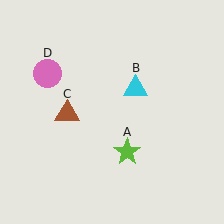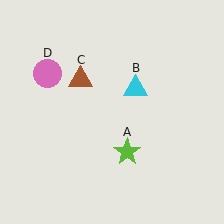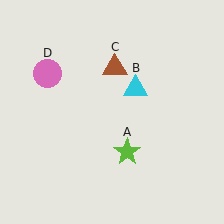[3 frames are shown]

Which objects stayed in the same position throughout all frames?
Lime star (object A) and cyan triangle (object B) and pink circle (object D) remained stationary.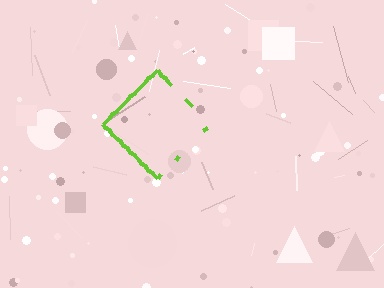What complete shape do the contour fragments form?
The contour fragments form a diamond.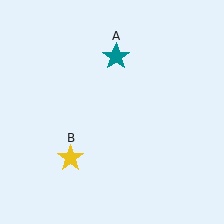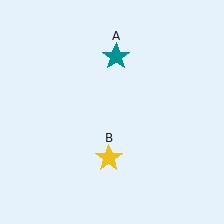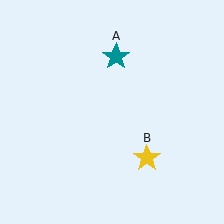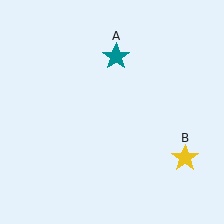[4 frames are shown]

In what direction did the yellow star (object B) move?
The yellow star (object B) moved right.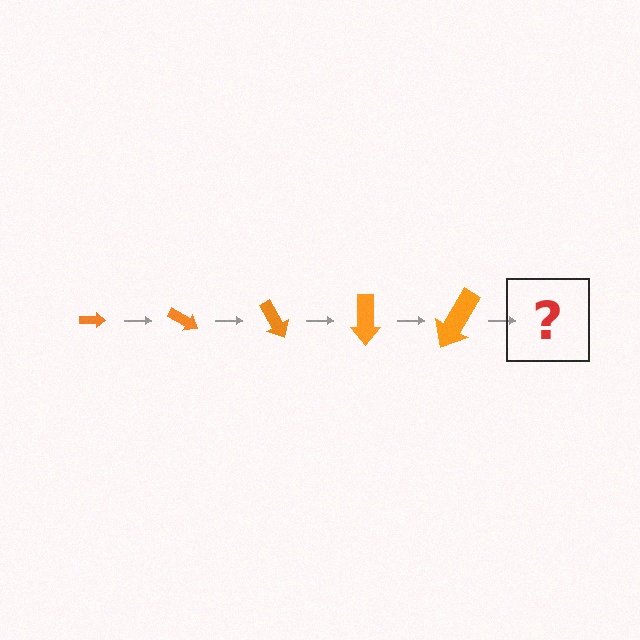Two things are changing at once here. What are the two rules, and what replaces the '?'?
The two rules are that the arrow grows larger each step and it rotates 30 degrees each step. The '?' should be an arrow, larger than the previous one and rotated 150 degrees from the start.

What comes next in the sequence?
The next element should be an arrow, larger than the previous one and rotated 150 degrees from the start.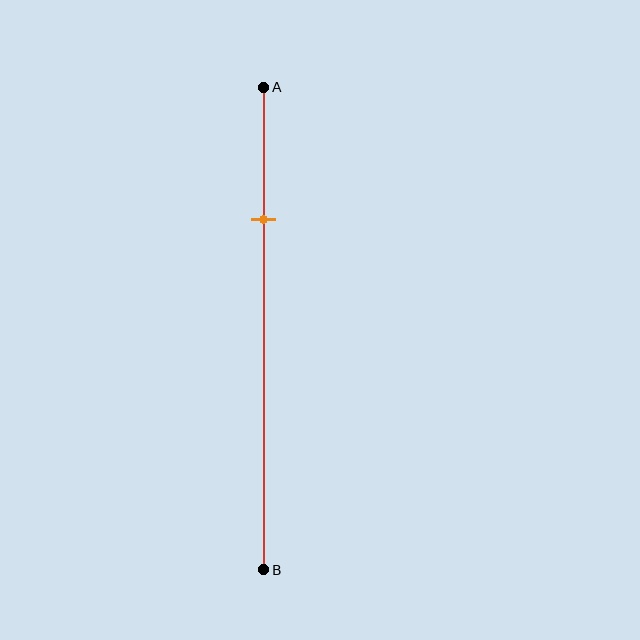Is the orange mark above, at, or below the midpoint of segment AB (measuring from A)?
The orange mark is above the midpoint of segment AB.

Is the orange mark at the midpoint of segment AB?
No, the mark is at about 30% from A, not at the 50% midpoint.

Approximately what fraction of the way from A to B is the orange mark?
The orange mark is approximately 30% of the way from A to B.